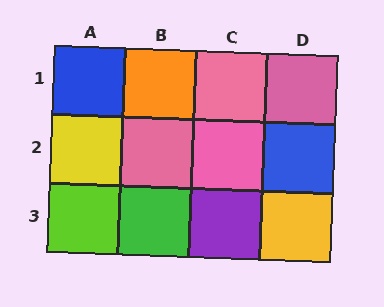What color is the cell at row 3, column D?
Yellow.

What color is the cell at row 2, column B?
Pink.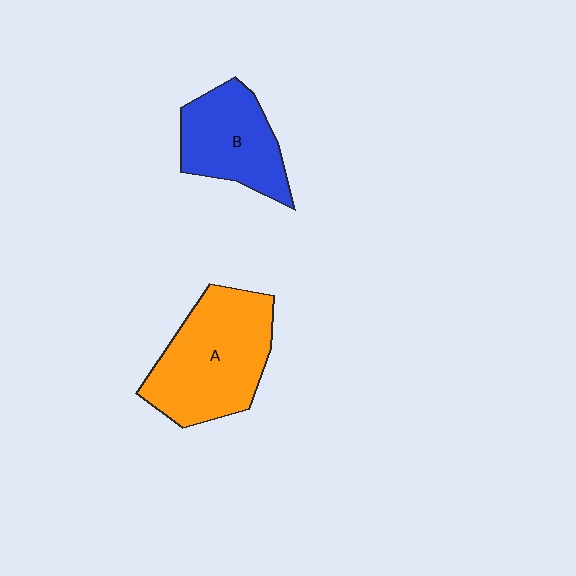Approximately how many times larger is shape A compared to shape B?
Approximately 1.4 times.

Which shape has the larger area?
Shape A (orange).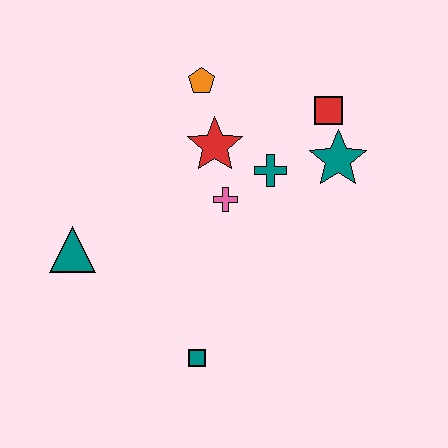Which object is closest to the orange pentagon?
The red star is closest to the orange pentagon.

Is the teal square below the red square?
Yes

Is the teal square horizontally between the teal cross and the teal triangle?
Yes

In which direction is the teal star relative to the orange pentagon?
The teal star is to the right of the orange pentagon.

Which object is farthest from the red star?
The teal square is farthest from the red star.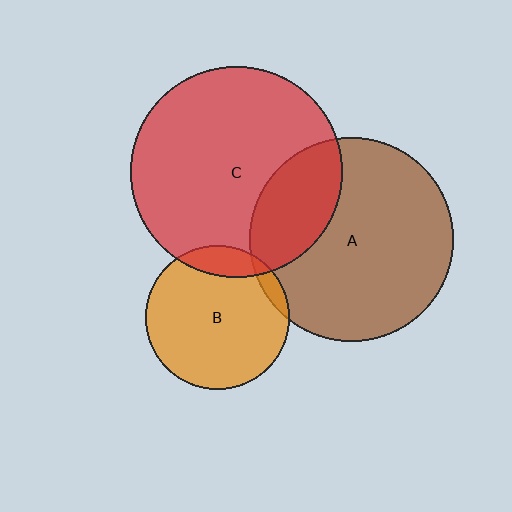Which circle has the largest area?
Circle C (red).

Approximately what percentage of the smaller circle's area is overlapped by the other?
Approximately 25%.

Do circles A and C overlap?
Yes.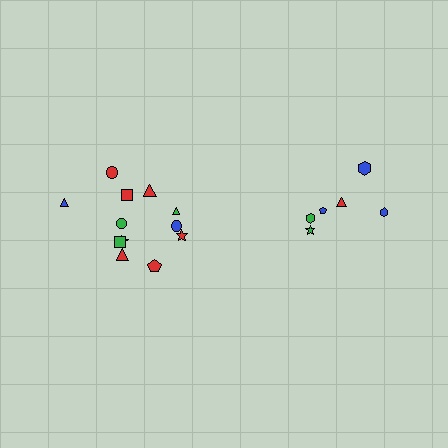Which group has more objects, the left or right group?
The left group.